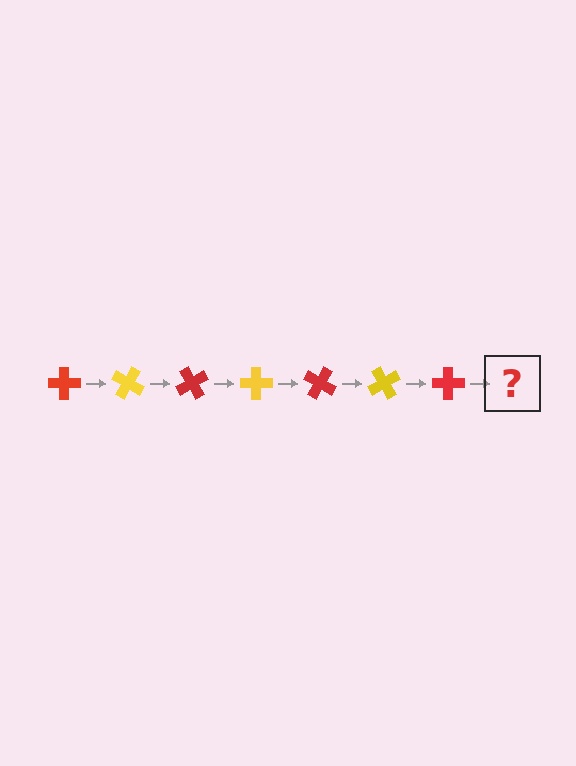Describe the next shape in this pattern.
It should be a yellow cross, rotated 210 degrees from the start.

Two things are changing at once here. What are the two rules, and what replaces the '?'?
The two rules are that it rotates 30 degrees each step and the color cycles through red and yellow. The '?' should be a yellow cross, rotated 210 degrees from the start.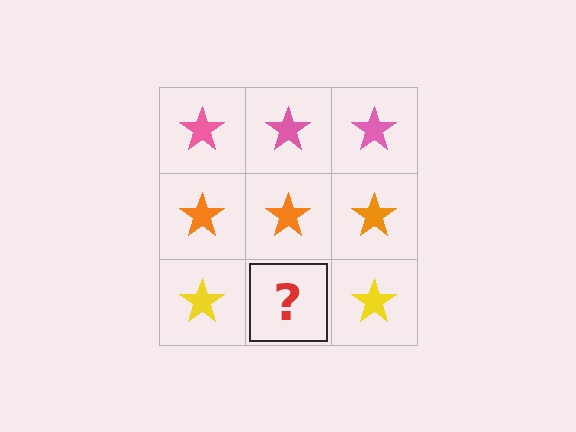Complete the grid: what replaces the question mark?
The question mark should be replaced with a yellow star.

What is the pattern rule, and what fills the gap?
The rule is that each row has a consistent color. The gap should be filled with a yellow star.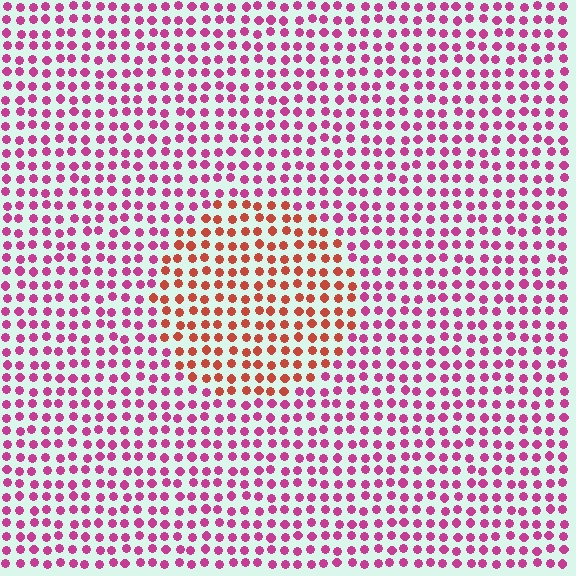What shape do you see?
I see a circle.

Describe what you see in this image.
The image is filled with small magenta elements in a uniform arrangement. A circle-shaped region is visible where the elements are tinted to a slightly different hue, forming a subtle color boundary.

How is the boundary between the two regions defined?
The boundary is defined purely by a slight shift in hue (about 43 degrees). Spacing, size, and orientation are identical on both sides.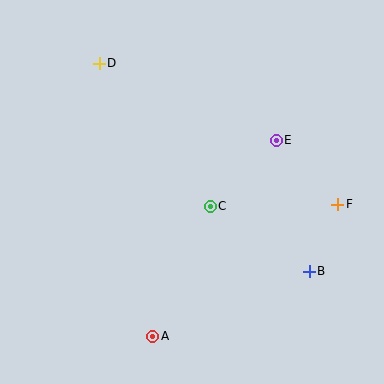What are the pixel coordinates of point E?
Point E is at (276, 140).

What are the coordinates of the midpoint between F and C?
The midpoint between F and C is at (274, 205).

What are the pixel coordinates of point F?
Point F is at (338, 204).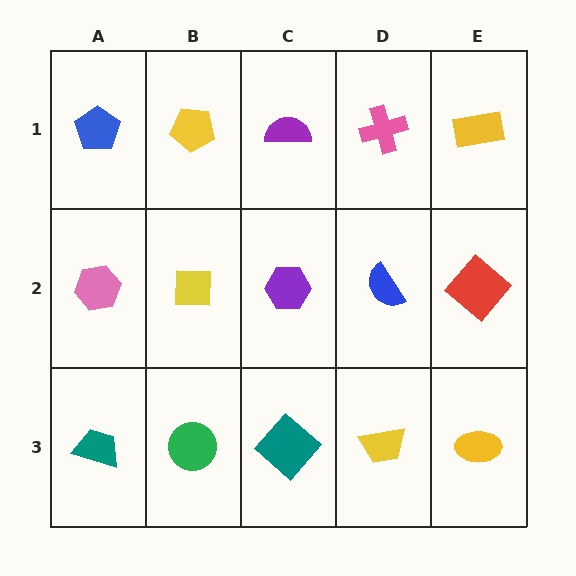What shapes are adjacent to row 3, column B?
A yellow square (row 2, column B), a teal trapezoid (row 3, column A), a teal diamond (row 3, column C).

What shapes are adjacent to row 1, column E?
A red diamond (row 2, column E), a pink cross (row 1, column D).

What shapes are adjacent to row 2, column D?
A pink cross (row 1, column D), a yellow trapezoid (row 3, column D), a purple hexagon (row 2, column C), a red diamond (row 2, column E).